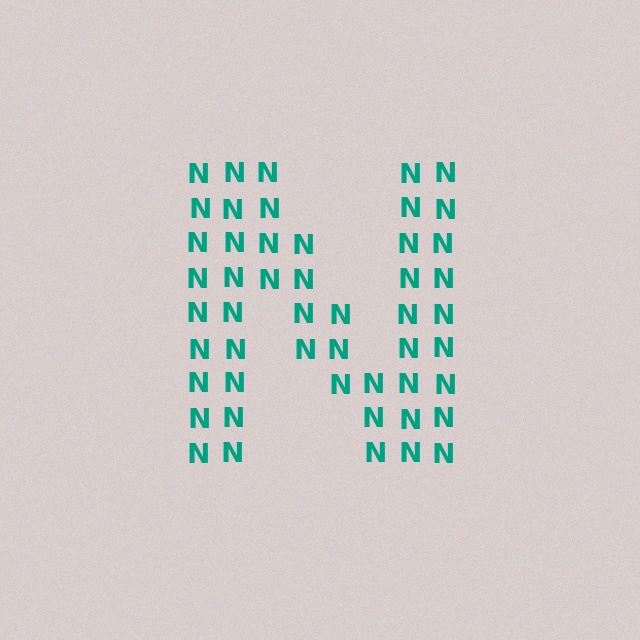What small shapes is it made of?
It is made of small letter N's.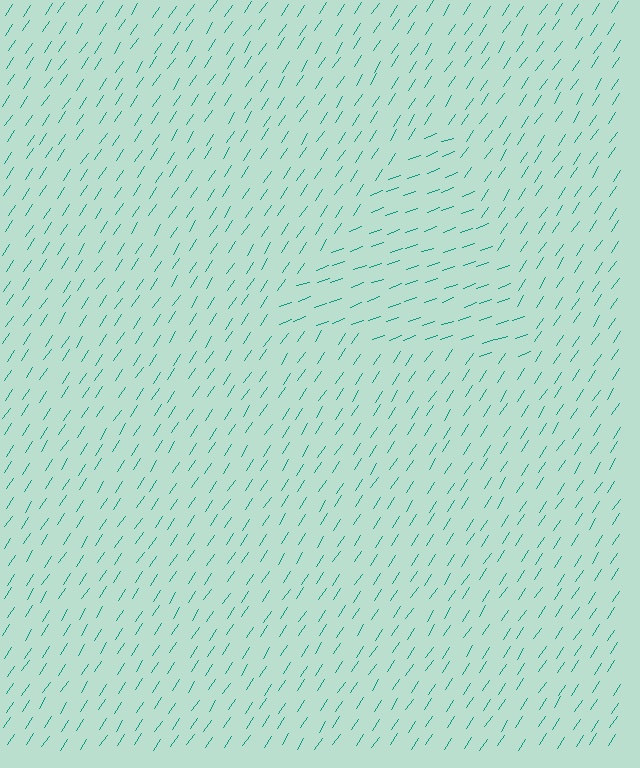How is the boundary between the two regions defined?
The boundary is defined purely by a change in line orientation (approximately 37 degrees difference). All lines are the same color and thickness.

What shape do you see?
I see a triangle.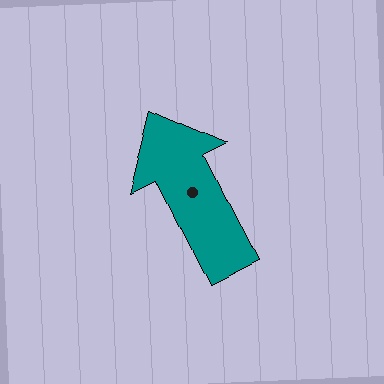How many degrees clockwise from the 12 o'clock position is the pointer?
Approximately 334 degrees.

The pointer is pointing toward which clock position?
Roughly 11 o'clock.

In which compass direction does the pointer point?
Northwest.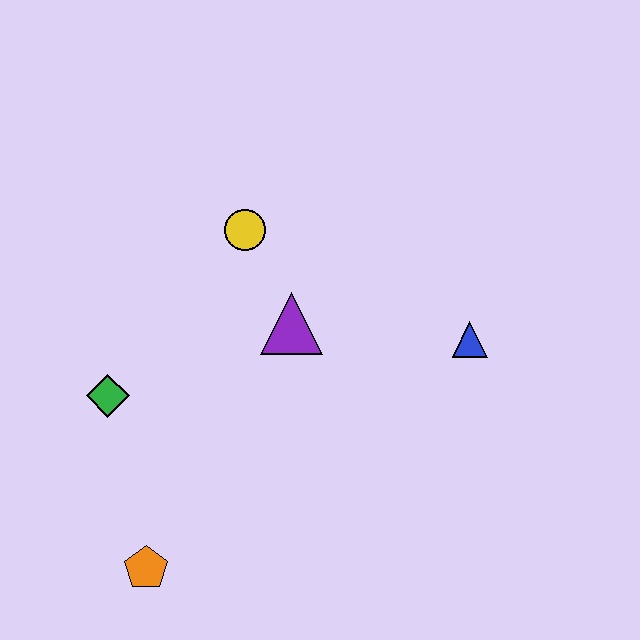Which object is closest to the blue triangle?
The purple triangle is closest to the blue triangle.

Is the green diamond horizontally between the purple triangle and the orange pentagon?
No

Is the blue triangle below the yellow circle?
Yes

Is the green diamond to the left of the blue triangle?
Yes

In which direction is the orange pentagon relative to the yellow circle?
The orange pentagon is below the yellow circle.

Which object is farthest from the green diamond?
The blue triangle is farthest from the green diamond.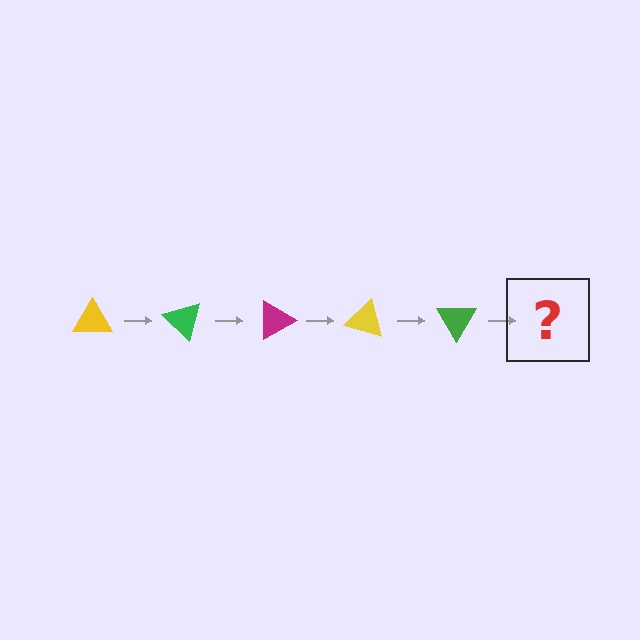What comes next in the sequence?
The next element should be a magenta triangle, rotated 225 degrees from the start.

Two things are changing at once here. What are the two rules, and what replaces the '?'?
The two rules are that it rotates 45 degrees each step and the color cycles through yellow, green, and magenta. The '?' should be a magenta triangle, rotated 225 degrees from the start.